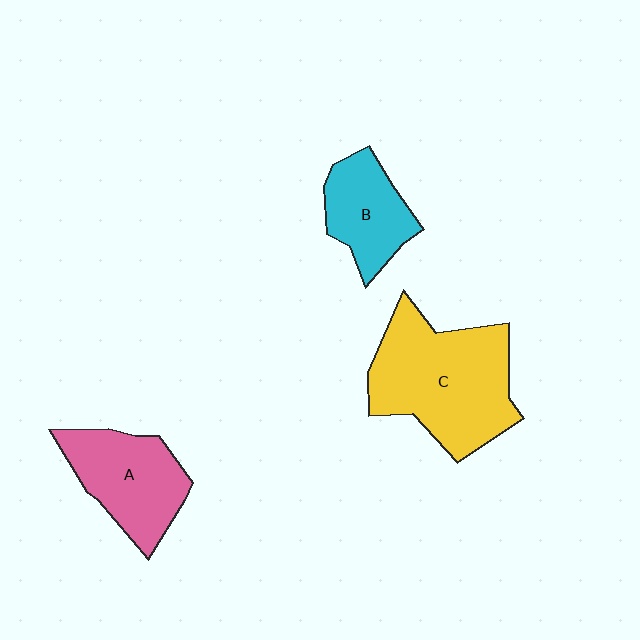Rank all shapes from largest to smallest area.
From largest to smallest: C (yellow), A (pink), B (cyan).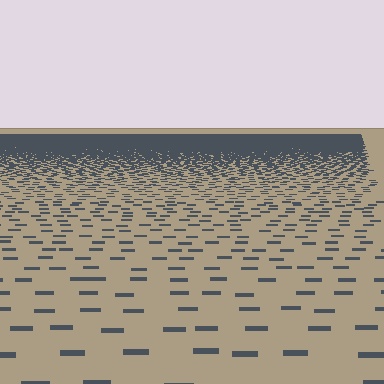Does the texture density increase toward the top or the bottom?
Density increases toward the top.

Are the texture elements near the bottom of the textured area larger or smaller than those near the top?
Larger. Near the bottom, elements are closer to the viewer and appear at a bigger on-screen size.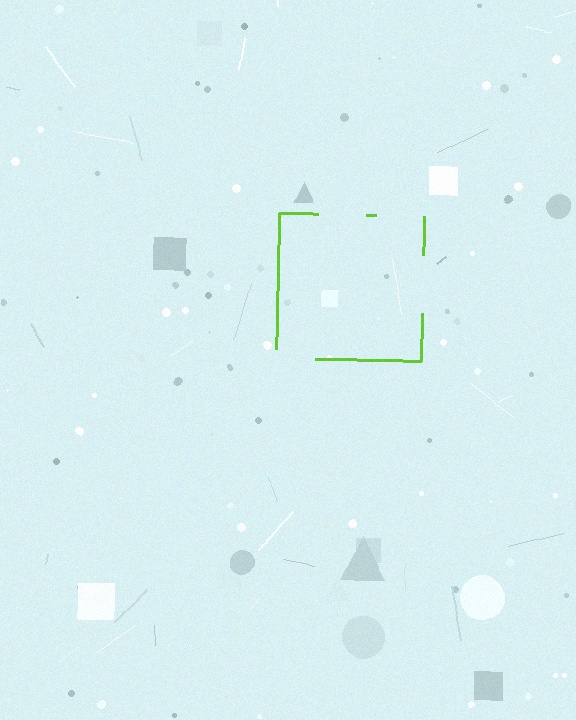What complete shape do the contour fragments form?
The contour fragments form a square.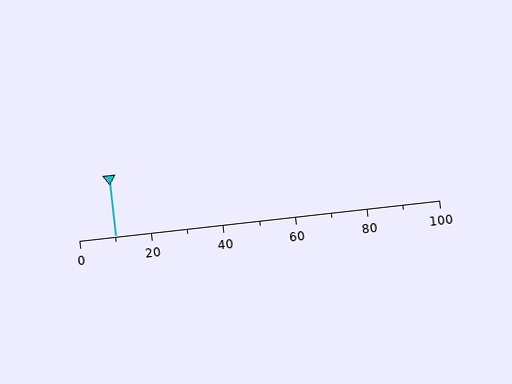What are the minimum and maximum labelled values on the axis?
The axis runs from 0 to 100.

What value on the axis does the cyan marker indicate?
The marker indicates approximately 10.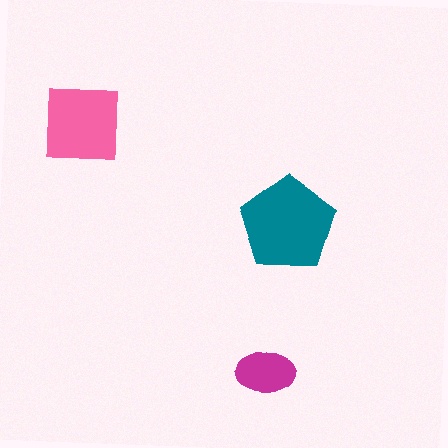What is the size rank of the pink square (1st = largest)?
2nd.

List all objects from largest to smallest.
The teal pentagon, the pink square, the magenta ellipse.